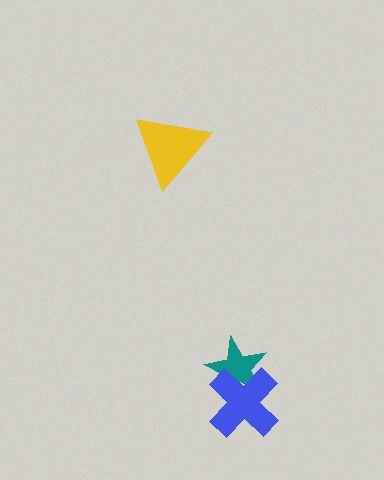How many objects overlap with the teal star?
1 object overlaps with the teal star.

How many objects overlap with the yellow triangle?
0 objects overlap with the yellow triangle.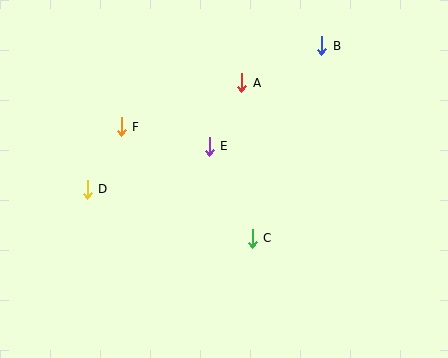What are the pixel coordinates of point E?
Point E is at (209, 146).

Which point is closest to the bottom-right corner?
Point C is closest to the bottom-right corner.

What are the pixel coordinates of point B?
Point B is at (322, 46).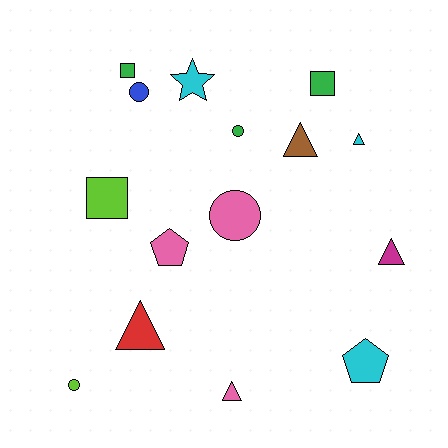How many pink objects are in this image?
There are 3 pink objects.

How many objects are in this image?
There are 15 objects.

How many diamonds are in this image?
There are no diamonds.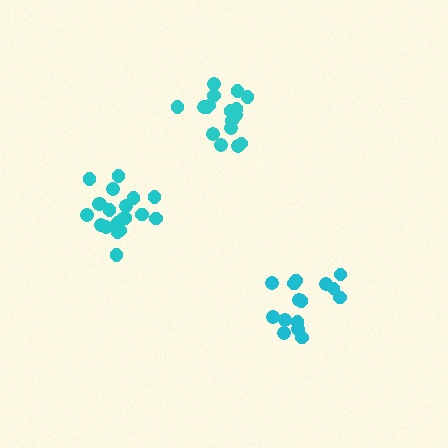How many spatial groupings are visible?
There are 3 spatial groupings.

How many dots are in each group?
Group 1: 17 dots, Group 2: 20 dots, Group 3: 15 dots (52 total).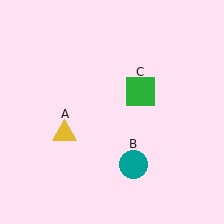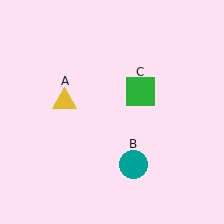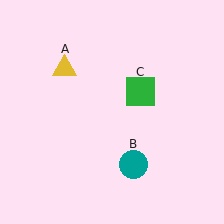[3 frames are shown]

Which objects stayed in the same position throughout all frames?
Teal circle (object B) and green square (object C) remained stationary.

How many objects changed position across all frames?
1 object changed position: yellow triangle (object A).